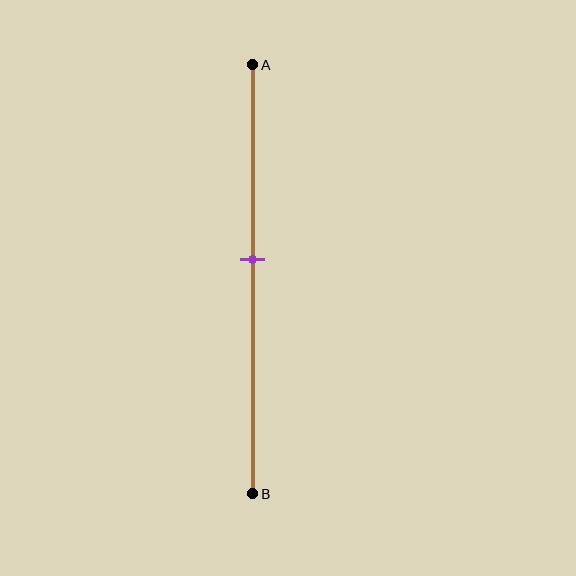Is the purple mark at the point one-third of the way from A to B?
No, the mark is at about 45% from A, not at the 33% one-third point.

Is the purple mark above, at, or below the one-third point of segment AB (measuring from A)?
The purple mark is below the one-third point of segment AB.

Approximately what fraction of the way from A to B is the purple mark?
The purple mark is approximately 45% of the way from A to B.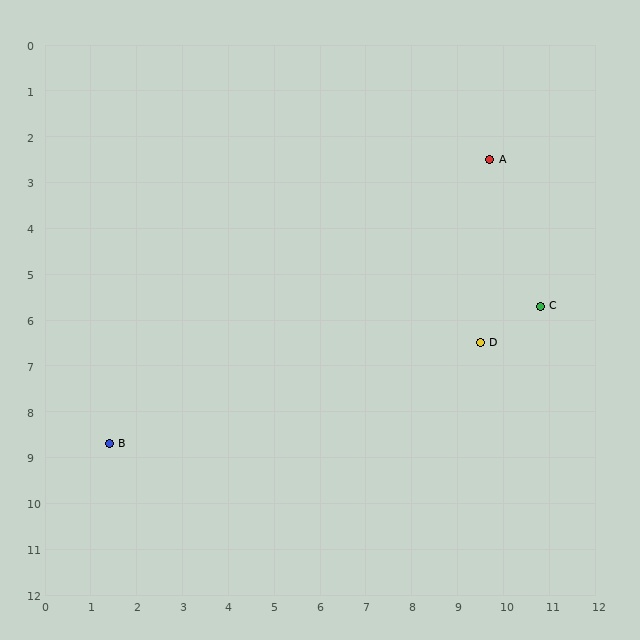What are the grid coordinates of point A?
Point A is at approximately (9.7, 2.5).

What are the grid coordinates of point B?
Point B is at approximately (1.4, 8.7).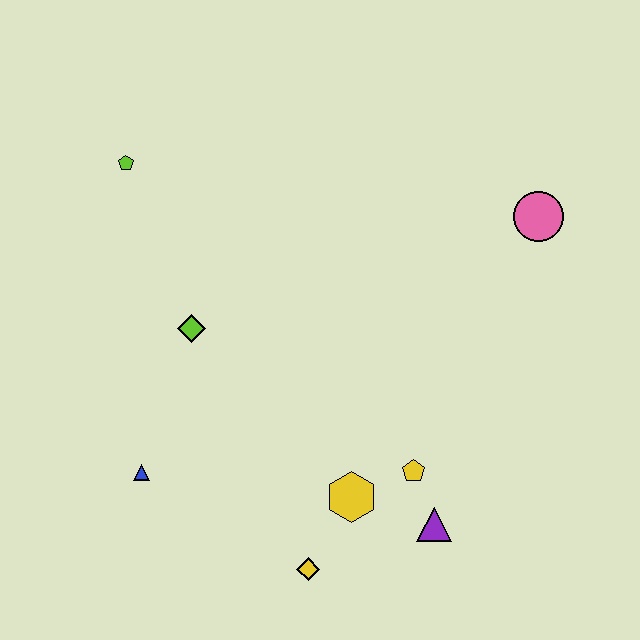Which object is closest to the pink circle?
The yellow pentagon is closest to the pink circle.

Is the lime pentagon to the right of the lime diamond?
No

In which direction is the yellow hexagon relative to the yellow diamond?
The yellow hexagon is above the yellow diamond.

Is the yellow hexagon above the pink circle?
No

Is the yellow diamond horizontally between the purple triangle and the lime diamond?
Yes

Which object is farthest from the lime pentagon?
The purple triangle is farthest from the lime pentagon.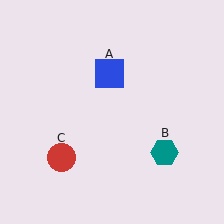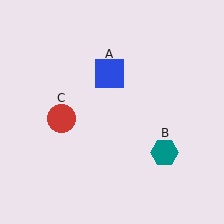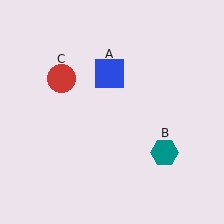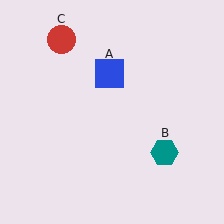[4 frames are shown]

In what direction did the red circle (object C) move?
The red circle (object C) moved up.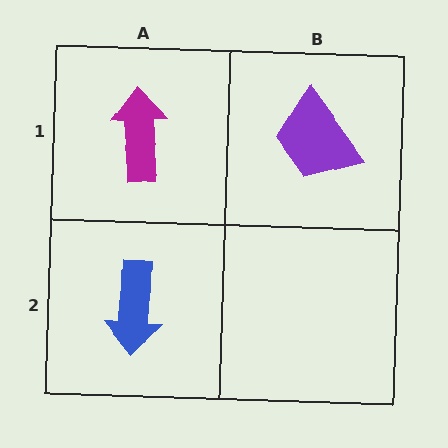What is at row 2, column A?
A blue arrow.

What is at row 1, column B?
A purple trapezoid.